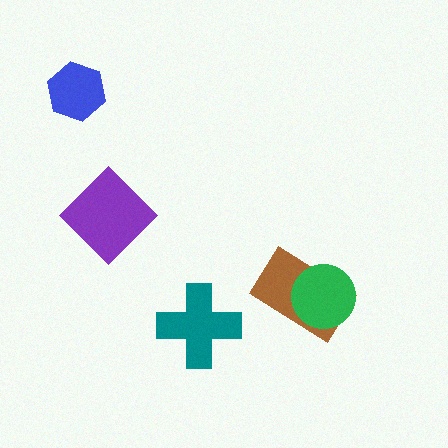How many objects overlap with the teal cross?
0 objects overlap with the teal cross.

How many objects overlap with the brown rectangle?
1 object overlaps with the brown rectangle.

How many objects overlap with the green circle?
1 object overlaps with the green circle.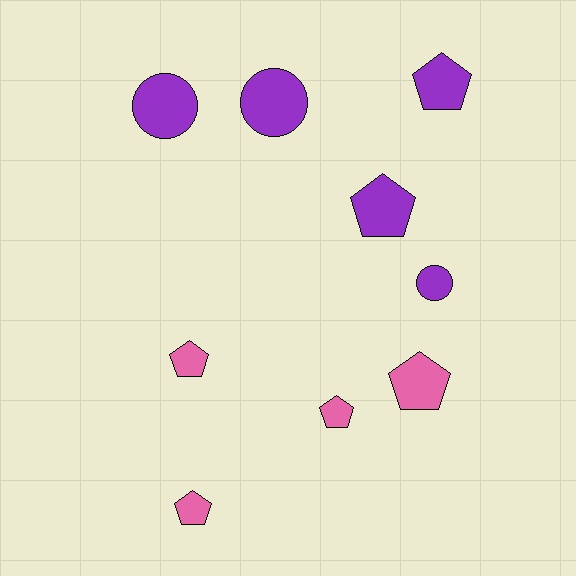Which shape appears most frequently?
Pentagon, with 6 objects.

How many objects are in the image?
There are 9 objects.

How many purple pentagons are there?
There are 2 purple pentagons.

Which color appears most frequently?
Purple, with 5 objects.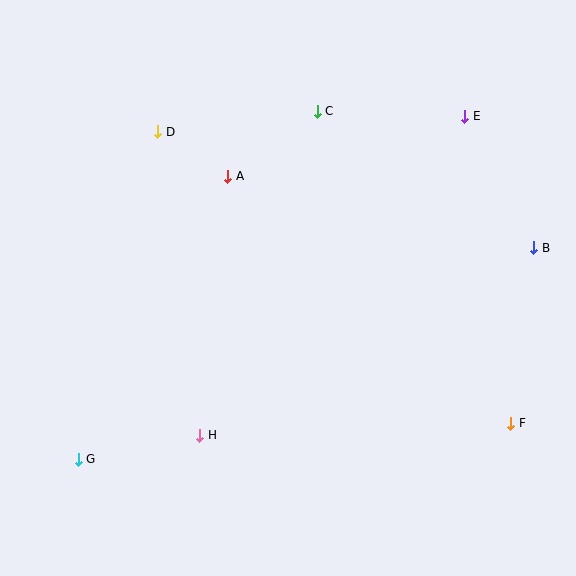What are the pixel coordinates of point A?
Point A is at (228, 176).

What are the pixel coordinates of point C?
Point C is at (317, 111).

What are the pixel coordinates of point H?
Point H is at (200, 435).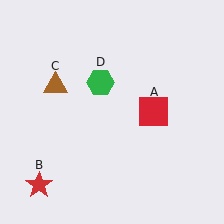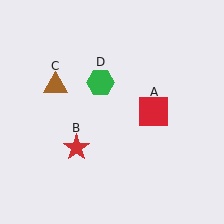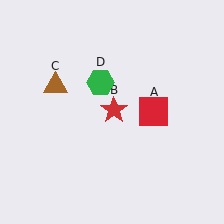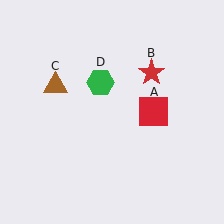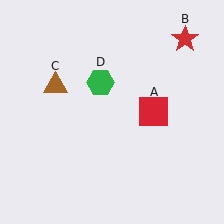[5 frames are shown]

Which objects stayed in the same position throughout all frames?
Red square (object A) and brown triangle (object C) and green hexagon (object D) remained stationary.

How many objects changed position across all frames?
1 object changed position: red star (object B).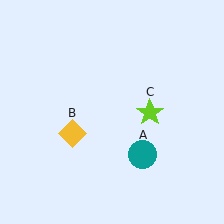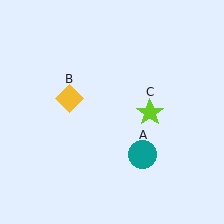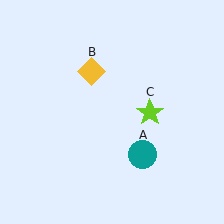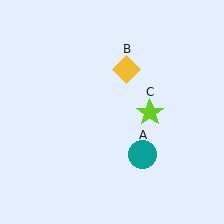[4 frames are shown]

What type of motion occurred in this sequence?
The yellow diamond (object B) rotated clockwise around the center of the scene.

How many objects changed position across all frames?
1 object changed position: yellow diamond (object B).